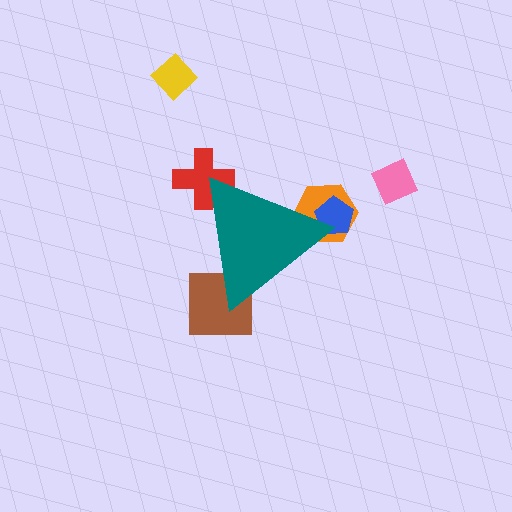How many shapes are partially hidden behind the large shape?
4 shapes are partially hidden.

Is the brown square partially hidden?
Yes, the brown square is partially hidden behind the teal triangle.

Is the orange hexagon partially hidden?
Yes, the orange hexagon is partially hidden behind the teal triangle.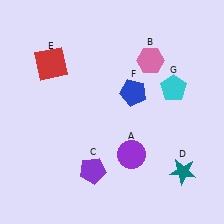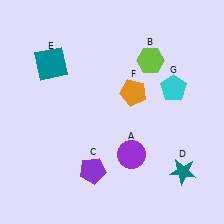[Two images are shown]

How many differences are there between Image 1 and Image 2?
There are 3 differences between the two images.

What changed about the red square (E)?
In Image 1, E is red. In Image 2, it changed to teal.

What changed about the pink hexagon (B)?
In Image 1, B is pink. In Image 2, it changed to lime.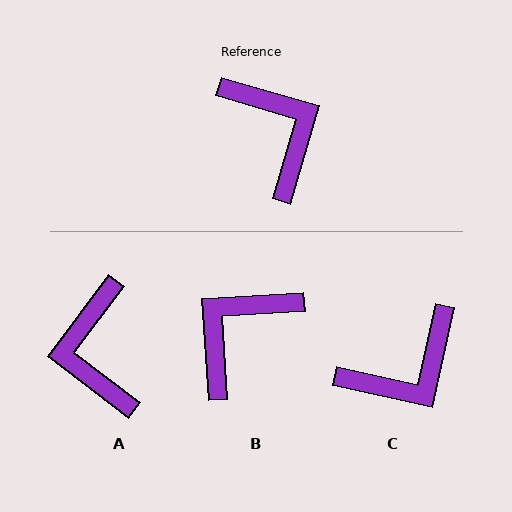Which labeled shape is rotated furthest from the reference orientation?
A, about 159 degrees away.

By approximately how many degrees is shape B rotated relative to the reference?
Approximately 110 degrees counter-clockwise.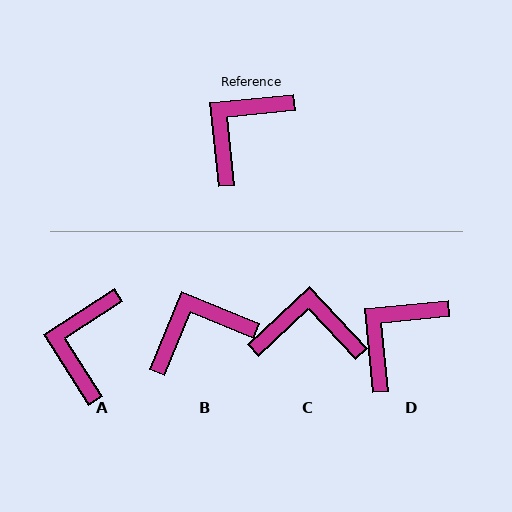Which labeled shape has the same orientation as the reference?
D.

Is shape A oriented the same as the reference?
No, it is off by about 27 degrees.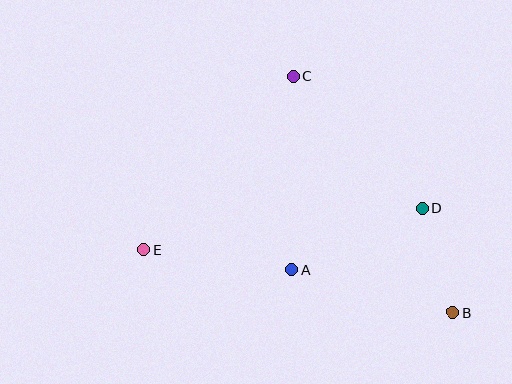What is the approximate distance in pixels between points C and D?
The distance between C and D is approximately 185 pixels.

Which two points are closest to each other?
Points B and D are closest to each other.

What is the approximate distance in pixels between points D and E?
The distance between D and E is approximately 282 pixels.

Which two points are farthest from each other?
Points B and E are farthest from each other.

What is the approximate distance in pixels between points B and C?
The distance between B and C is approximately 284 pixels.